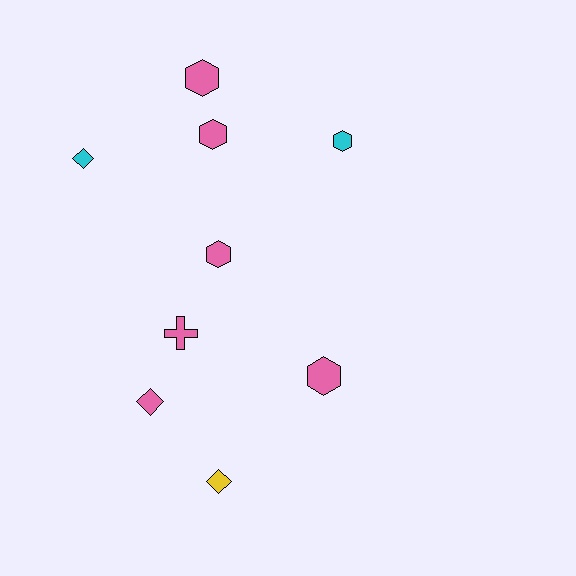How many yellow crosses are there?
There are no yellow crosses.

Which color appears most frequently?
Pink, with 6 objects.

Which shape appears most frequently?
Hexagon, with 5 objects.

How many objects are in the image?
There are 9 objects.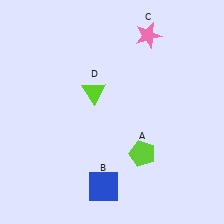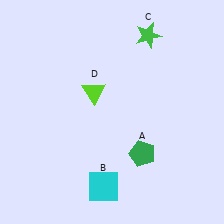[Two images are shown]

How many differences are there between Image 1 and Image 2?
There are 3 differences between the two images.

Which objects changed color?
A changed from lime to green. B changed from blue to cyan. C changed from pink to green.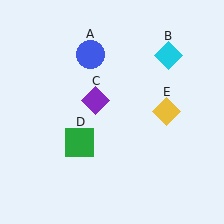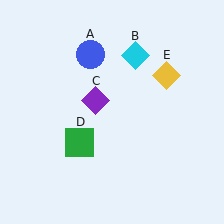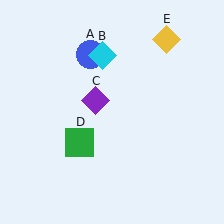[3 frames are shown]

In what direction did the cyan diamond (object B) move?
The cyan diamond (object B) moved left.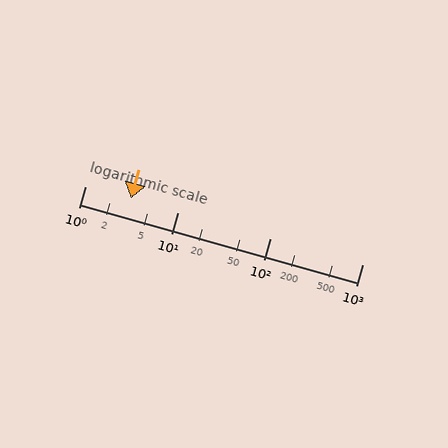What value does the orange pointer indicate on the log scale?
The pointer indicates approximately 3.1.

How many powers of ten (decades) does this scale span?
The scale spans 3 decades, from 1 to 1000.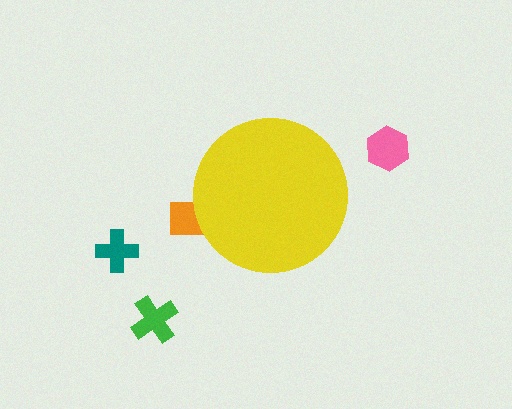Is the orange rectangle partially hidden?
Yes, the orange rectangle is partially hidden behind the yellow circle.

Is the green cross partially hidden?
No, the green cross is fully visible.